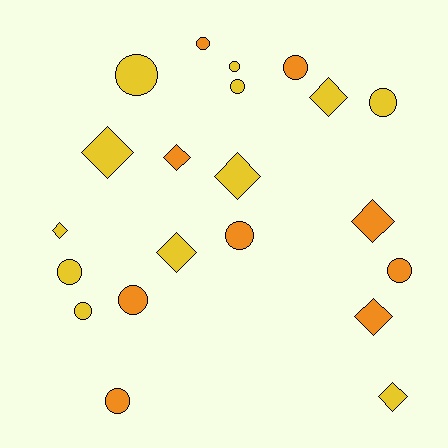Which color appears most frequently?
Yellow, with 12 objects.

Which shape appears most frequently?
Circle, with 12 objects.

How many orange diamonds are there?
There are 3 orange diamonds.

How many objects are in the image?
There are 21 objects.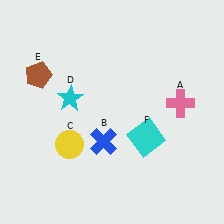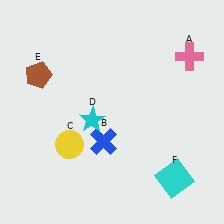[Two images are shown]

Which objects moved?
The objects that moved are: the pink cross (A), the cyan star (D), the cyan square (F).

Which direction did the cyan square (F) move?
The cyan square (F) moved down.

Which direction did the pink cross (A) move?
The pink cross (A) moved up.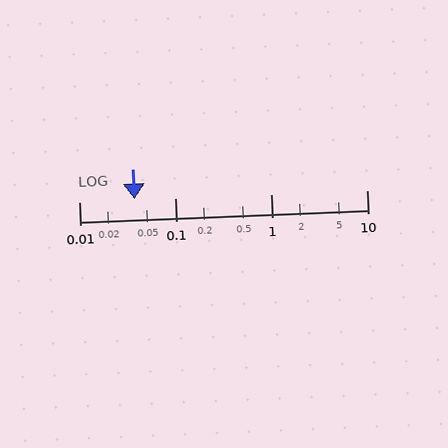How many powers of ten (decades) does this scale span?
The scale spans 3 decades, from 0.01 to 10.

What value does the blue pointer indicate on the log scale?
The pointer indicates approximately 0.038.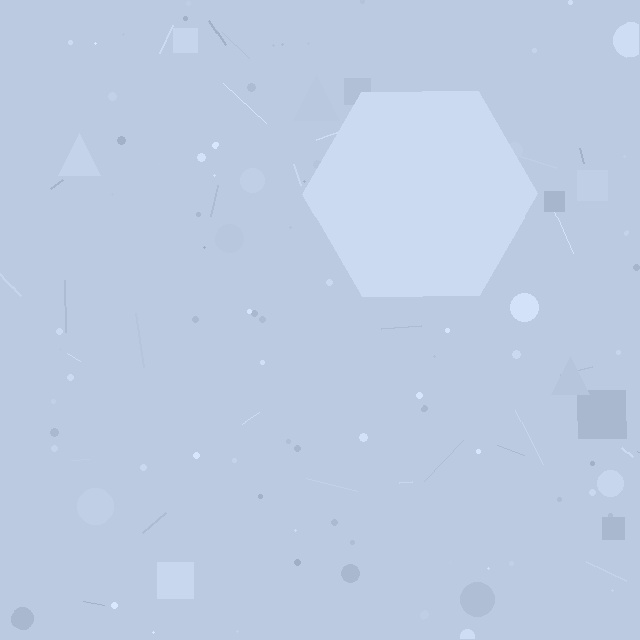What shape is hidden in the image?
A hexagon is hidden in the image.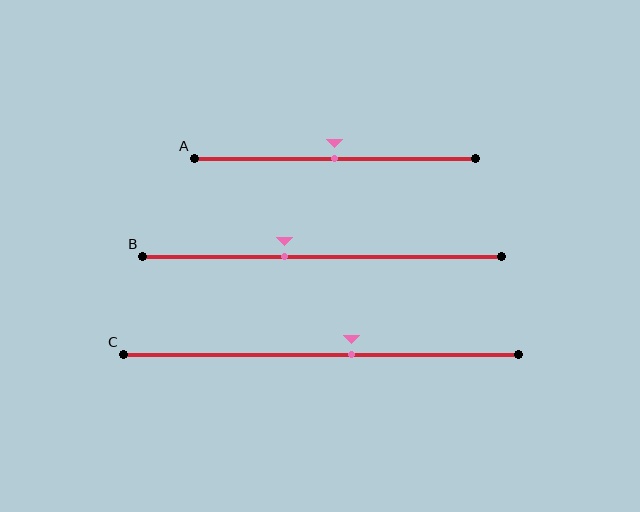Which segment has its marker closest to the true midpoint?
Segment A has its marker closest to the true midpoint.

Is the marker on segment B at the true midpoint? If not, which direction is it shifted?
No, the marker on segment B is shifted to the left by about 11% of the segment length.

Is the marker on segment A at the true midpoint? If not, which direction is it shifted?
Yes, the marker on segment A is at the true midpoint.